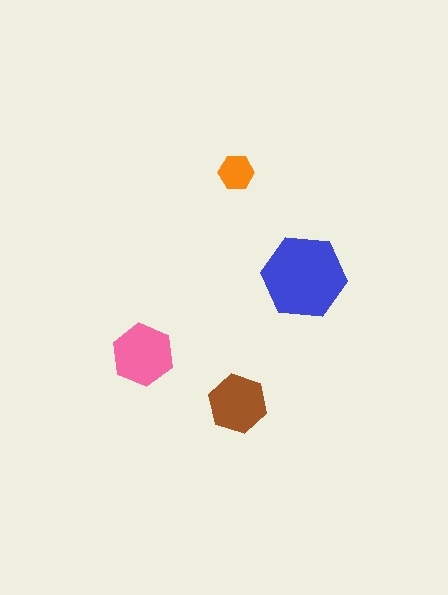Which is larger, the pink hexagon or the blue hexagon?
The blue one.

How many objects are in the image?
There are 4 objects in the image.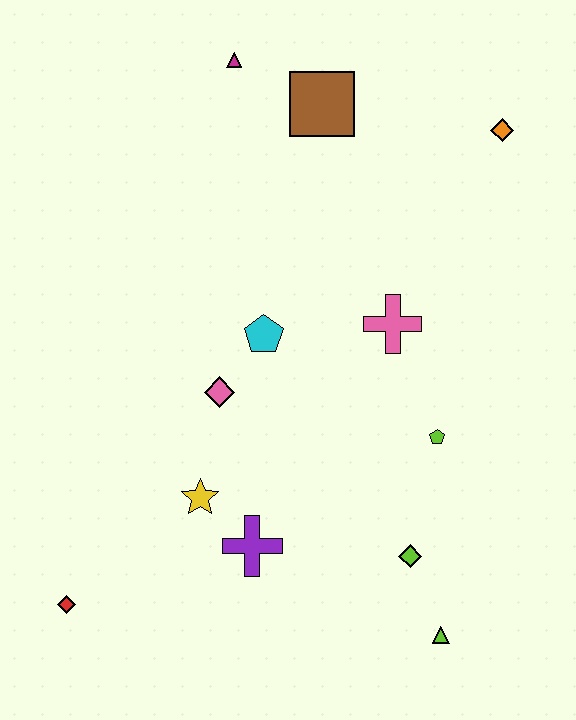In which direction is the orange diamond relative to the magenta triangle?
The orange diamond is to the right of the magenta triangle.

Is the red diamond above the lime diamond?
No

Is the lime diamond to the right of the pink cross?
Yes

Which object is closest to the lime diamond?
The lime triangle is closest to the lime diamond.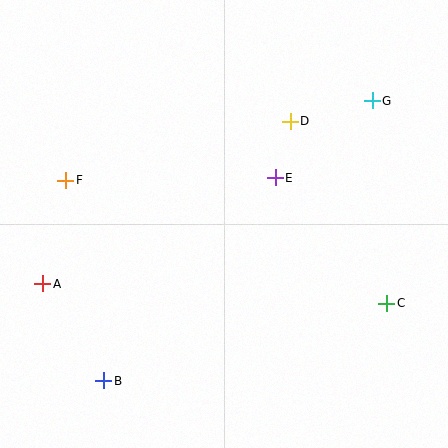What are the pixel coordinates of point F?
Point F is at (66, 180).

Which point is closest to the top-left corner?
Point F is closest to the top-left corner.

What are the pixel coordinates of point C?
Point C is at (387, 303).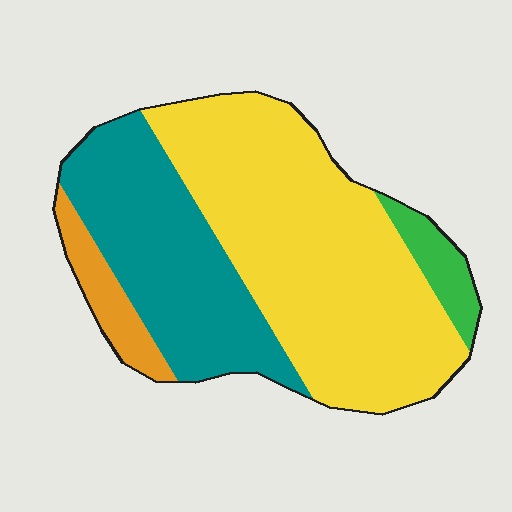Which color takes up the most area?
Yellow, at roughly 55%.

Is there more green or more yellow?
Yellow.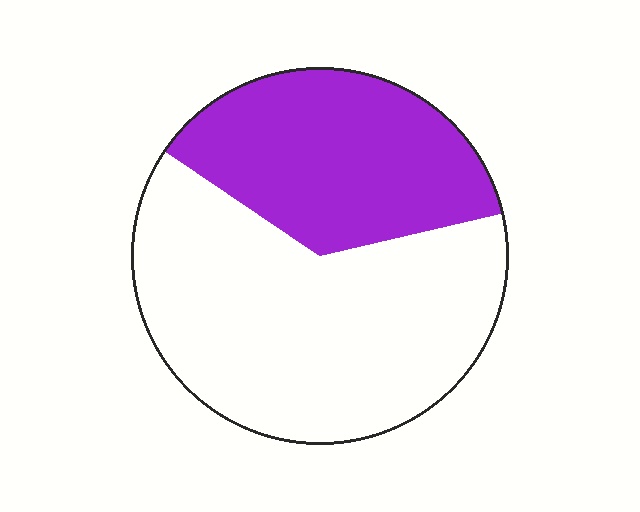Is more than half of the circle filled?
No.